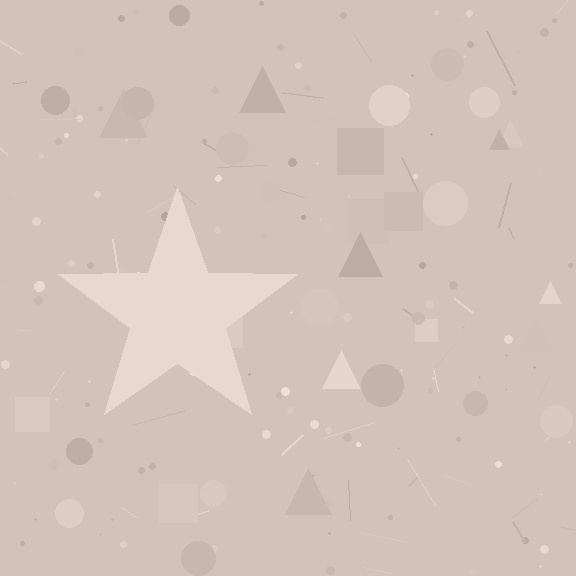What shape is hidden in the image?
A star is hidden in the image.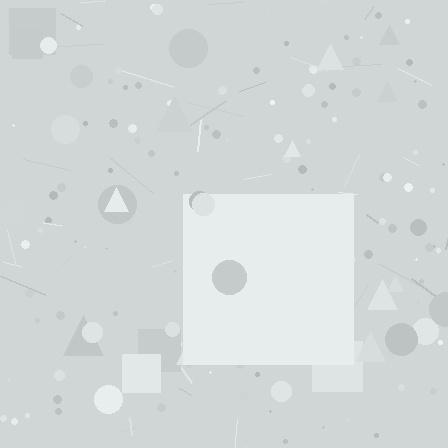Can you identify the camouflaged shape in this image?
The camouflaged shape is a square.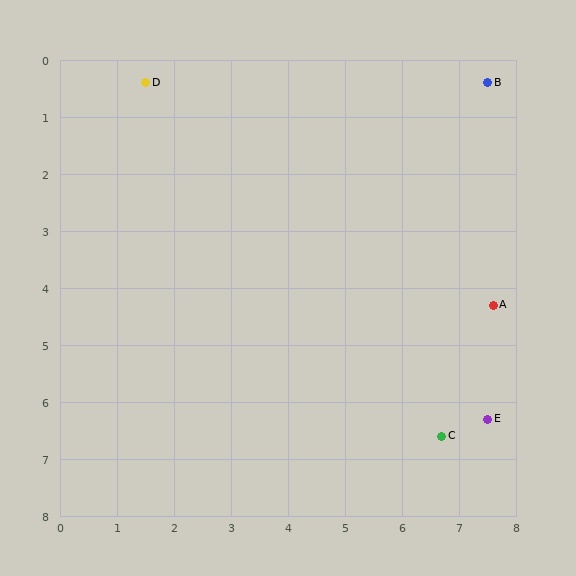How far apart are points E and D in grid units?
Points E and D are about 8.4 grid units apart.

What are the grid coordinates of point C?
Point C is at approximately (6.7, 6.6).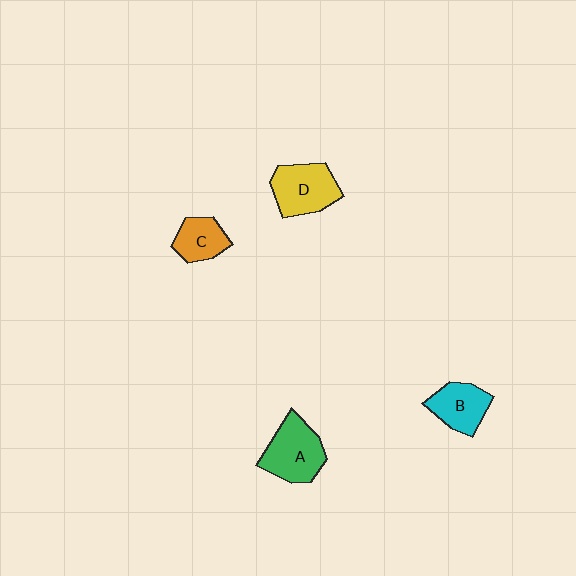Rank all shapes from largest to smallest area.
From largest to smallest: A (green), D (yellow), B (cyan), C (orange).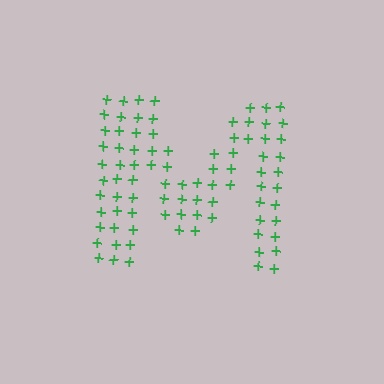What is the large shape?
The large shape is the letter M.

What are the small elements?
The small elements are plus signs.